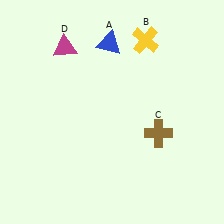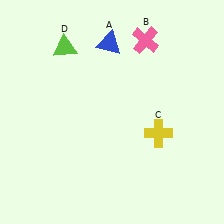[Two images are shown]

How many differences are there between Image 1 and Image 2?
There are 3 differences between the two images.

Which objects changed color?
B changed from yellow to pink. C changed from brown to yellow. D changed from magenta to lime.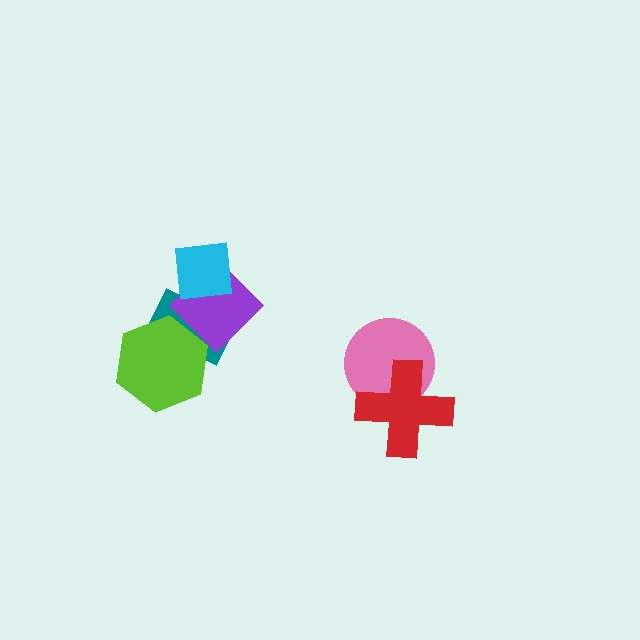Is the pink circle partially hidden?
Yes, it is partially covered by another shape.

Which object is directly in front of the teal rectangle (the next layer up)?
The purple diamond is directly in front of the teal rectangle.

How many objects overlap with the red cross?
1 object overlaps with the red cross.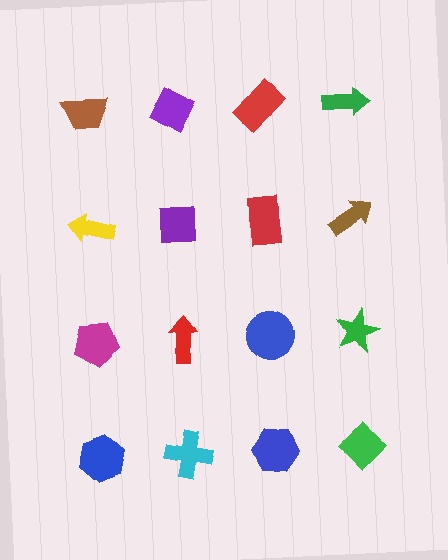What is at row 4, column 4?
A green diamond.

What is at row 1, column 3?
A red rectangle.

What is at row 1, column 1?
A brown trapezoid.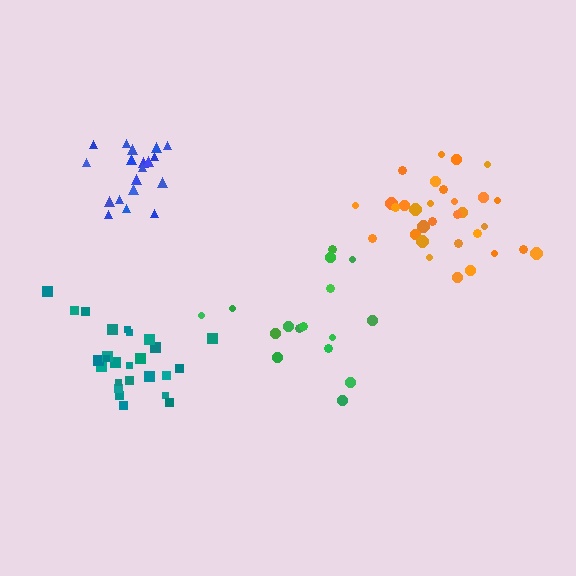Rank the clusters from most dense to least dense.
teal, orange, blue, green.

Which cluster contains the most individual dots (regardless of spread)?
Orange (31).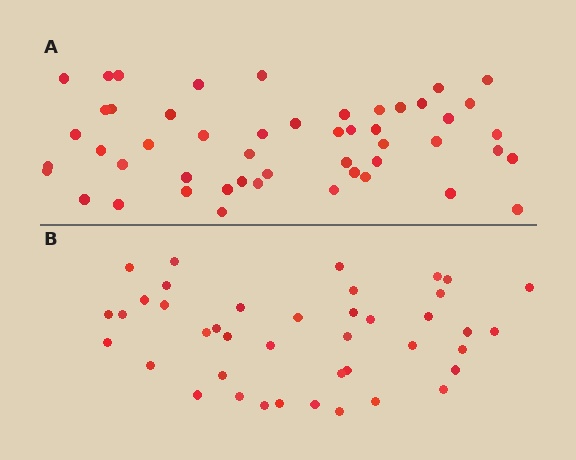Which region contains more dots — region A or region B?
Region A (the top region) has more dots.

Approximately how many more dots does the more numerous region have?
Region A has roughly 8 or so more dots than region B.